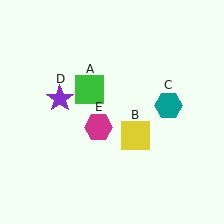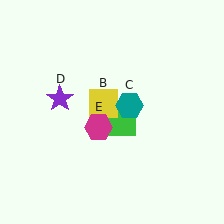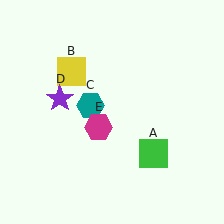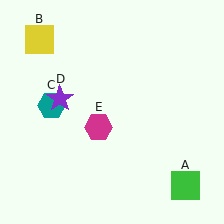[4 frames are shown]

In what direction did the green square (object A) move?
The green square (object A) moved down and to the right.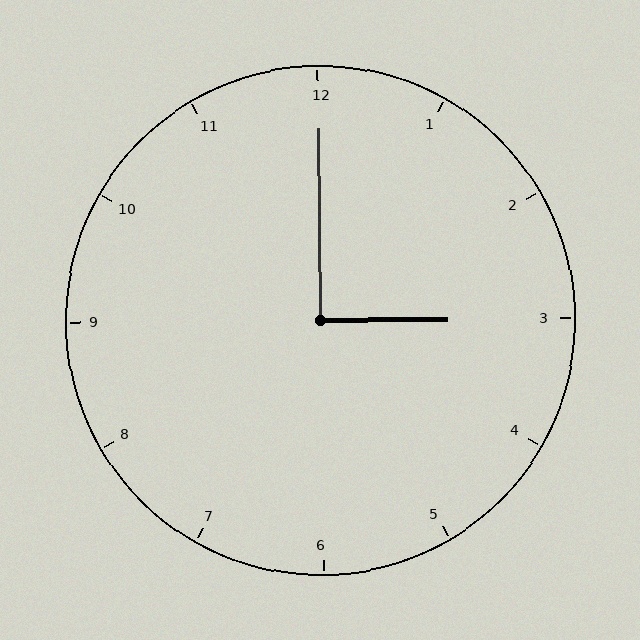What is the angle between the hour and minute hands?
Approximately 90 degrees.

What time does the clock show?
3:00.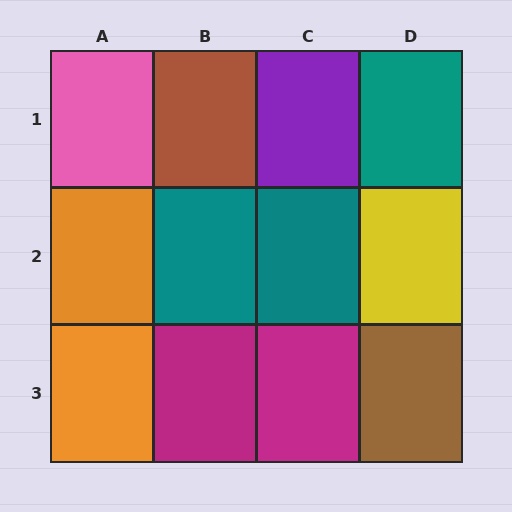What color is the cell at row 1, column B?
Brown.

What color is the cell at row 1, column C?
Purple.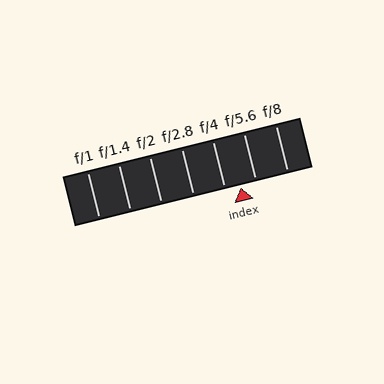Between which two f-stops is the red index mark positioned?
The index mark is between f/4 and f/5.6.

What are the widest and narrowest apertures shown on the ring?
The widest aperture shown is f/1 and the narrowest is f/8.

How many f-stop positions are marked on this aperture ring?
There are 7 f-stop positions marked.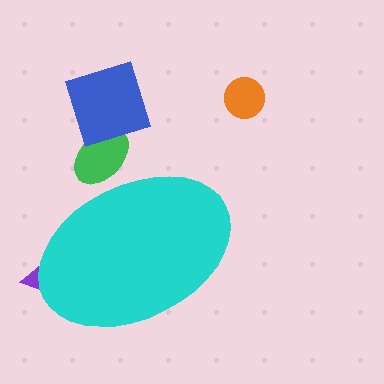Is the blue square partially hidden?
No, the blue square is fully visible.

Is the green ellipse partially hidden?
Yes, the green ellipse is partially hidden behind the cyan ellipse.